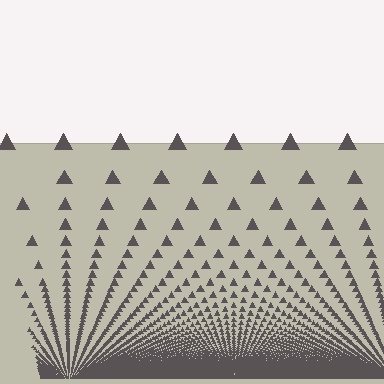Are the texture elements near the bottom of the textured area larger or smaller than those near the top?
Smaller. The gradient is inverted — elements near the bottom are smaller and denser.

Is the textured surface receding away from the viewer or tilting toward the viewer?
The surface appears to tilt toward the viewer. Texture elements get larger and sparser toward the top.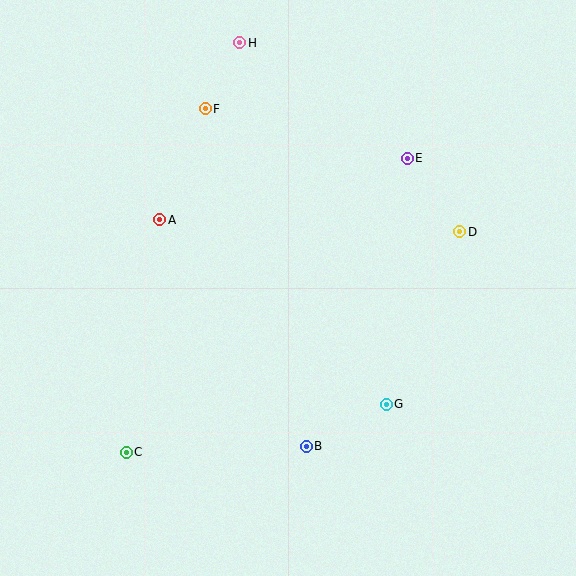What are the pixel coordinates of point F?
Point F is at (205, 109).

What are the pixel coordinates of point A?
Point A is at (160, 220).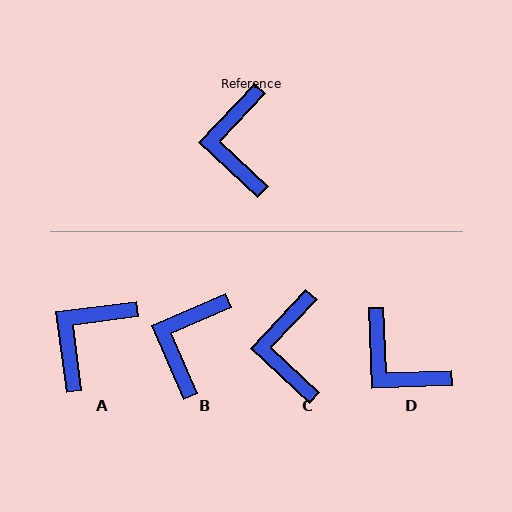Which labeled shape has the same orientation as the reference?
C.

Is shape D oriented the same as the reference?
No, it is off by about 46 degrees.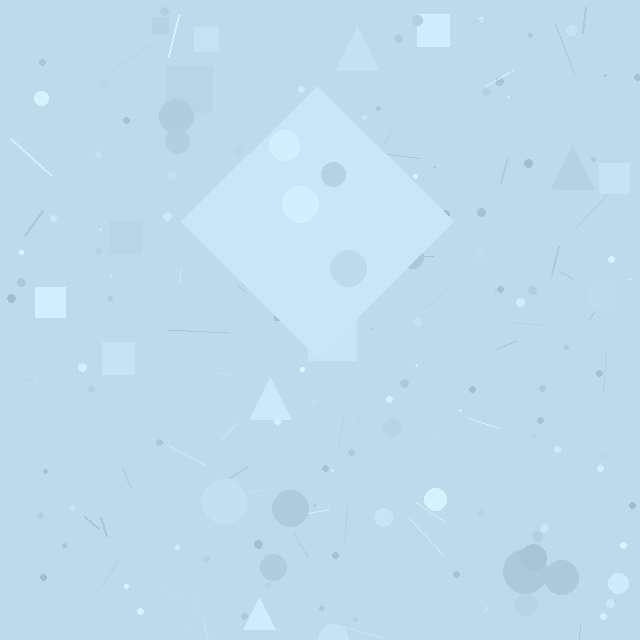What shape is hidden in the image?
A diamond is hidden in the image.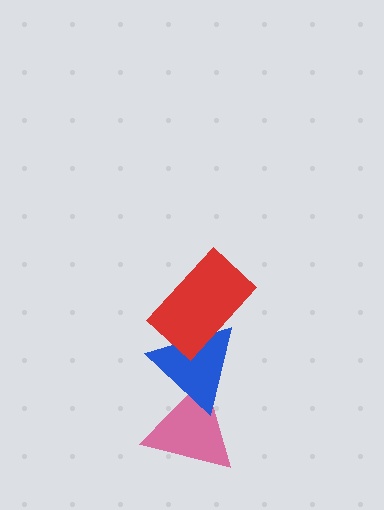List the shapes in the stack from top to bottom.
From top to bottom: the red rectangle, the blue triangle, the pink triangle.